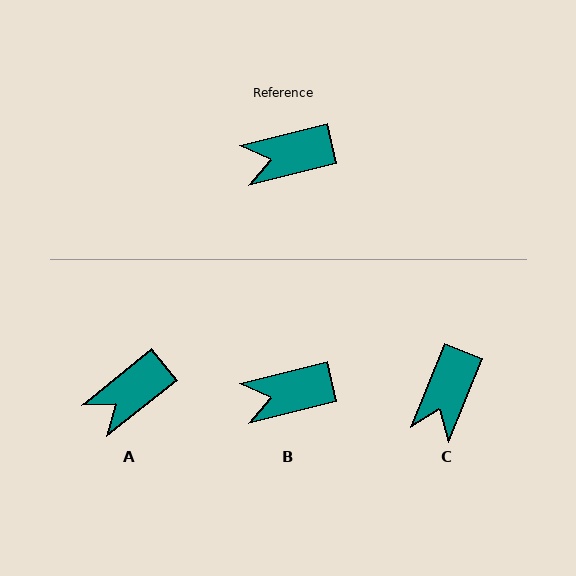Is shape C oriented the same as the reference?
No, it is off by about 54 degrees.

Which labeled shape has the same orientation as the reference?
B.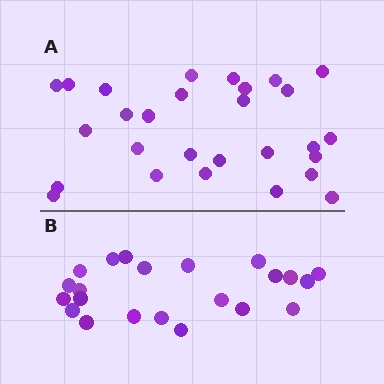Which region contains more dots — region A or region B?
Region A (the top region) has more dots.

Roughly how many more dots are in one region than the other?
Region A has about 6 more dots than region B.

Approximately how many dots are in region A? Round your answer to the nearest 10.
About 30 dots. (The exact count is 28, which rounds to 30.)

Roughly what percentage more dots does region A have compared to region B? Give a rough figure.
About 25% more.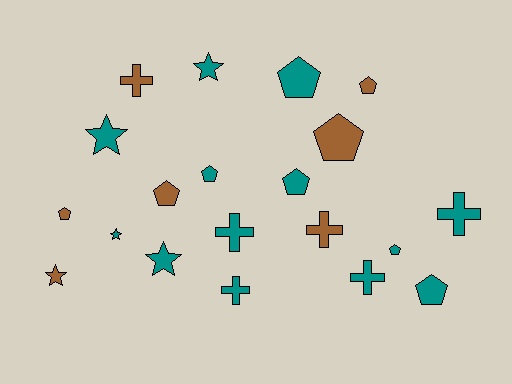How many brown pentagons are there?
There are 4 brown pentagons.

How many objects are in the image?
There are 20 objects.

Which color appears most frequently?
Teal, with 13 objects.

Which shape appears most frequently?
Pentagon, with 9 objects.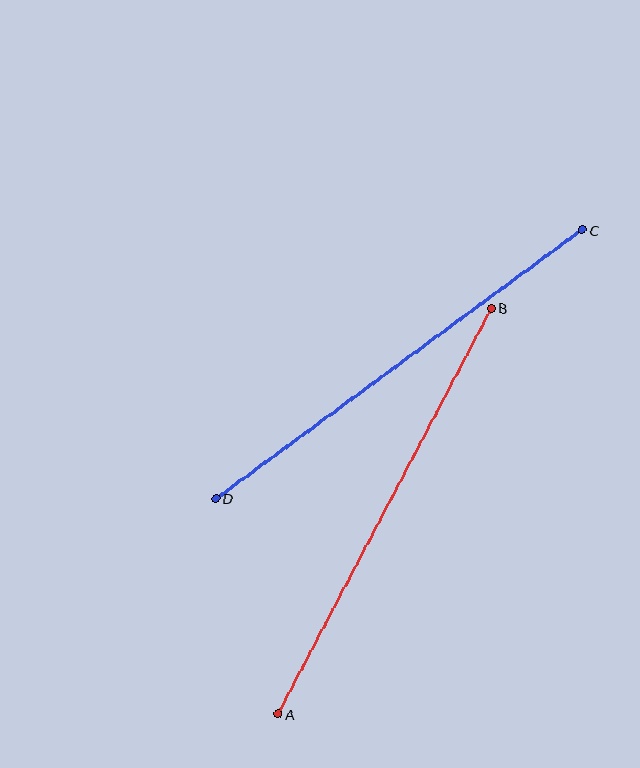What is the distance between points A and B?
The distance is approximately 458 pixels.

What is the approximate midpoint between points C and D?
The midpoint is at approximately (399, 364) pixels.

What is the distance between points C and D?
The distance is approximately 455 pixels.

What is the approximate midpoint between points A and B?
The midpoint is at approximately (384, 511) pixels.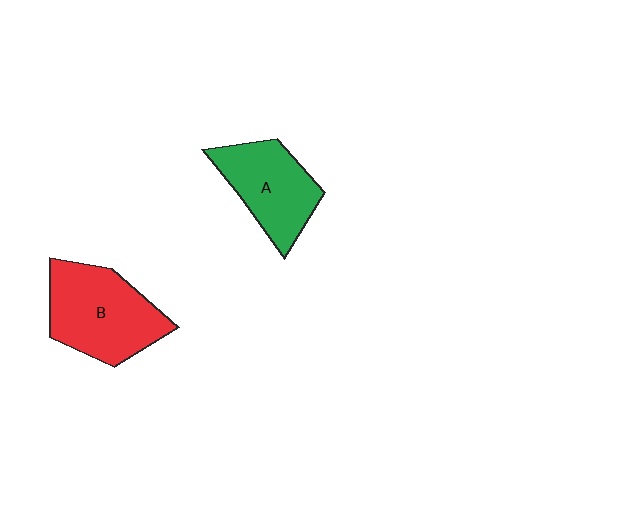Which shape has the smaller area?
Shape A (green).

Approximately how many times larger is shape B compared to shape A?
Approximately 1.3 times.